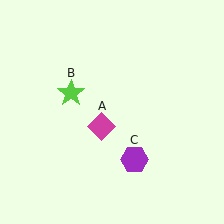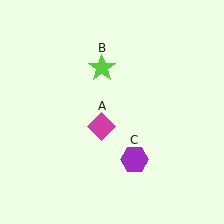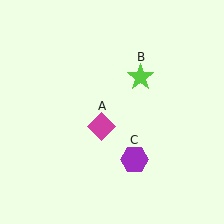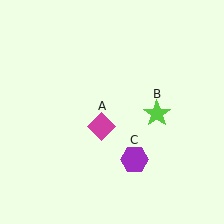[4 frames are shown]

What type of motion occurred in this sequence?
The lime star (object B) rotated clockwise around the center of the scene.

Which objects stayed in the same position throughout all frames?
Magenta diamond (object A) and purple hexagon (object C) remained stationary.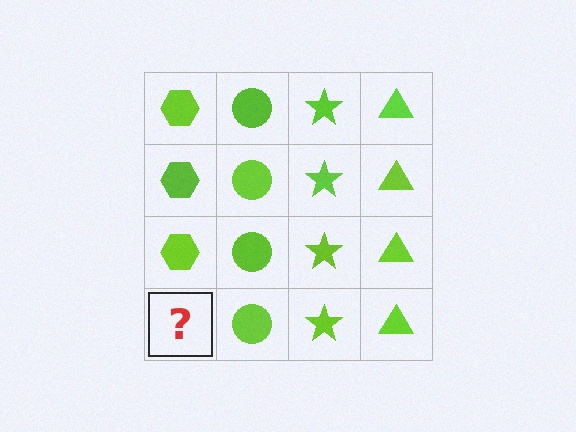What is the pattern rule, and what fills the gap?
The rule is that each column has a consistent shape. The gap should be filled with a lime hexagon.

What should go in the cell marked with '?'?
The missing cell should contain a lime hexagon.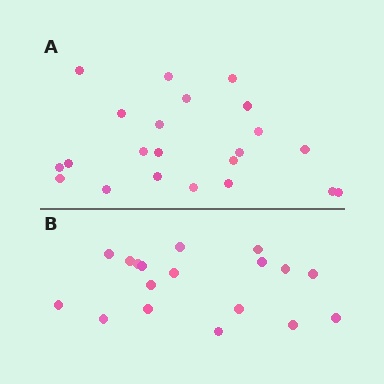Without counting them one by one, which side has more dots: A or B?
Region A (the top region) has more dots.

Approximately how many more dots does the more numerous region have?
Region A has about 4 more dots than region B.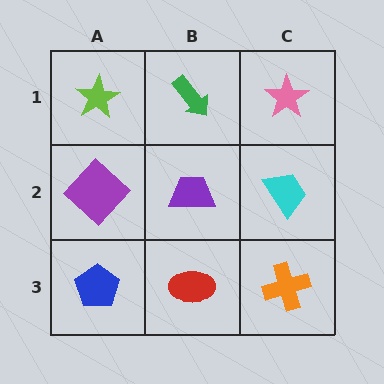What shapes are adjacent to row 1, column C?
A cyan trapezoid (row 2, column C), a green arrow (row 1, column B).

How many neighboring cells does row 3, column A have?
2.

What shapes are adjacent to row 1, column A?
A purple diamond (row 2, column A), a green arrow (row 1, column B).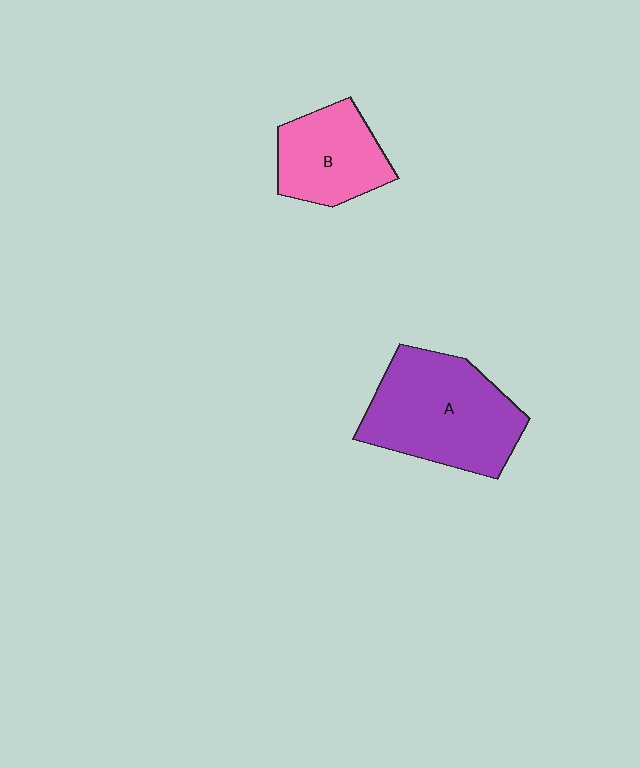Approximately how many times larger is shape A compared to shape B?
Approximately 1.6 times.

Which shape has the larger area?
Shape A (purple).